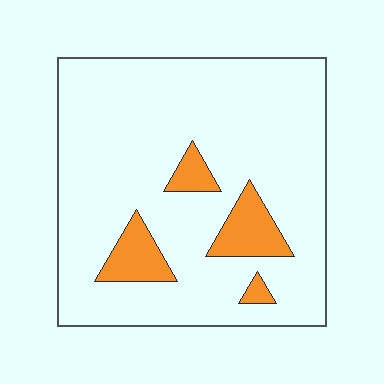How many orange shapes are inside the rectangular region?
4.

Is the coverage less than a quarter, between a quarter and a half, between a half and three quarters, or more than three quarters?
Less than a quarter.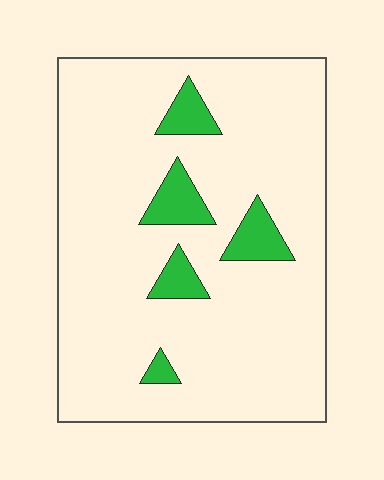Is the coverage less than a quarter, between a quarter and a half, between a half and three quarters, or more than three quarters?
Less than a quarter.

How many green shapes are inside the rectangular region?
5.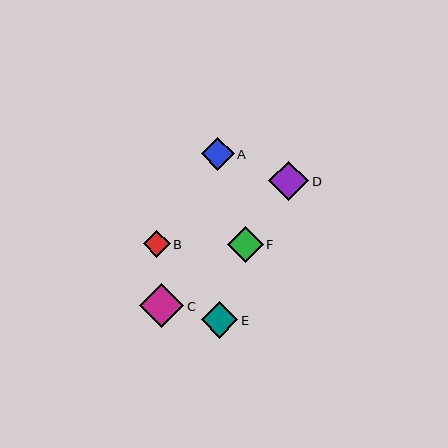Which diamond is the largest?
Diamond C is the largest with a size of approximately 44 pixels.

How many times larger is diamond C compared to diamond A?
Diamond C is approximately 1.3 times the size of diamond A.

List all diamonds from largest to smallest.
From largest to smallest: C, D, E, F, A, B.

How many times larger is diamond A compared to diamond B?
Diamond A is approximately 1.2 times the size of diamond B.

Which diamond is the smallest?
Diamond B is the smallest with a size of approximately 27 pixels.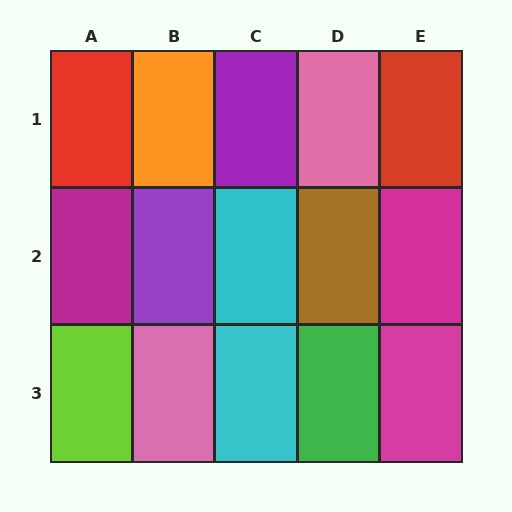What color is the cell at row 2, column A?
Magenta.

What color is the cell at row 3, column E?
Magenta.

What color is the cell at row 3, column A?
Lime.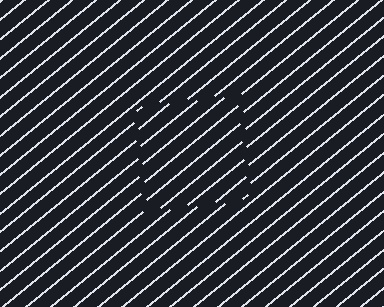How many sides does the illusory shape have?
4 sides — the line-ends trace a square.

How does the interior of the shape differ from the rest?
The interior of the shape contains the same grating, shifted by half a period — the contour is defined by the phase discontinuity where line-ends from the inner and outer gratings abut.